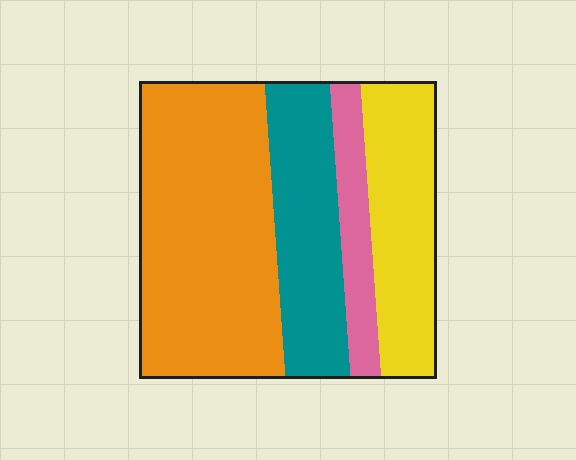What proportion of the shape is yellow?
Yellow covers about 20% of the shape.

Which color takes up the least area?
Pink, at roughly 10%.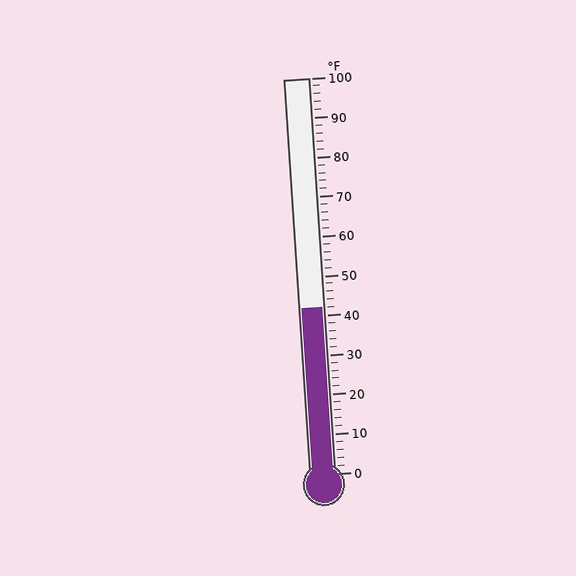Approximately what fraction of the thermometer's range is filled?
The thermometer is filled to approximately 40% of its range.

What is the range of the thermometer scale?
The thermometer scale ranges from 0°F to 100°F.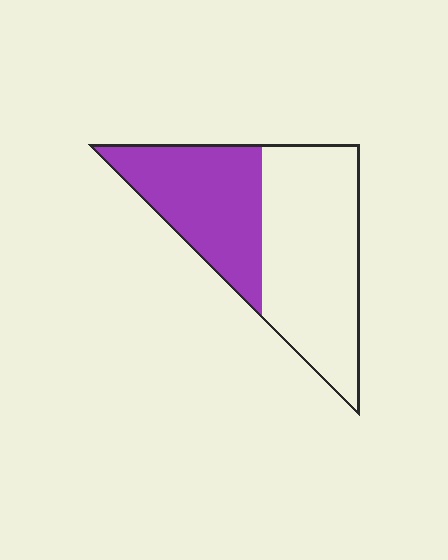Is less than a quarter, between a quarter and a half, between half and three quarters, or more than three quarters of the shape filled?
Between a quarter and a half.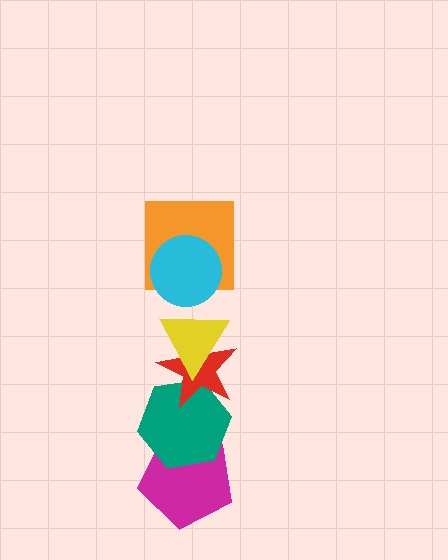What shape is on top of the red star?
The yellow triangle is on top of the red star.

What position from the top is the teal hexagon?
The teal hexagon is 5th from the top.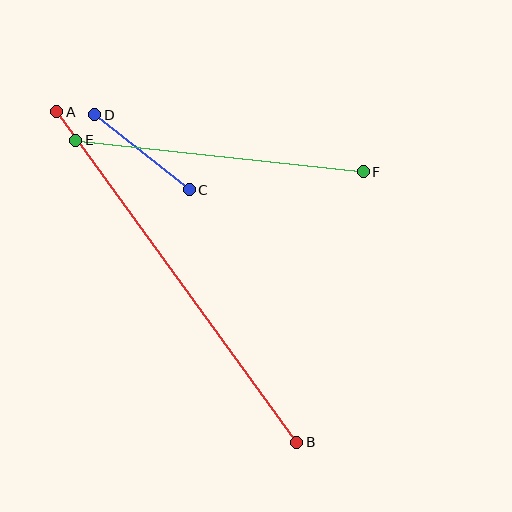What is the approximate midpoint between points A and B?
The midpoint is at approximately (177, 277) pixels.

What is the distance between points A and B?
The distance is approximately 408 pixels.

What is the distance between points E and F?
The distance is approximately 289 pixels.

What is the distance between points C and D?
The distance is approximately 120 pixels.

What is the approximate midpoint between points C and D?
The midpoint is at approximately (142, 152) pixels.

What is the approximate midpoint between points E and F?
The midpoint is at approximately (220, 156) pixels.